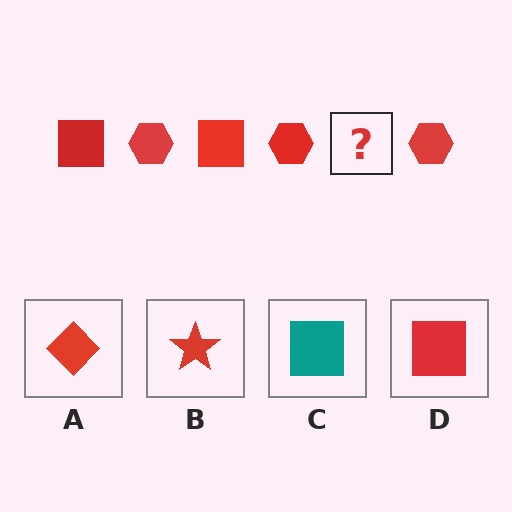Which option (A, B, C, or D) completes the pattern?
D.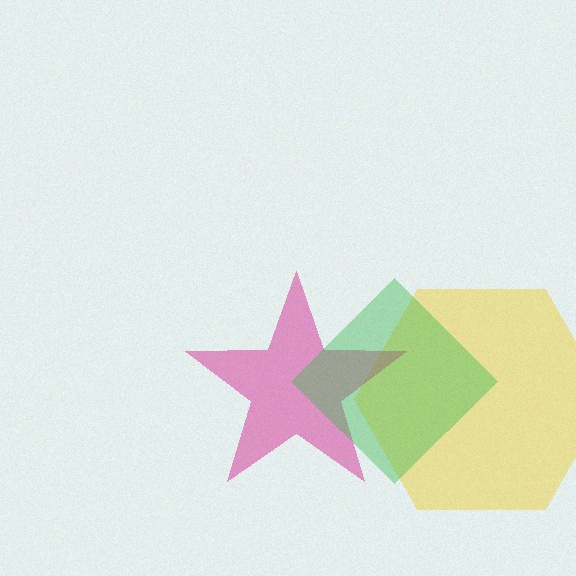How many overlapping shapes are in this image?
There are 3 overlapping shapes in the image.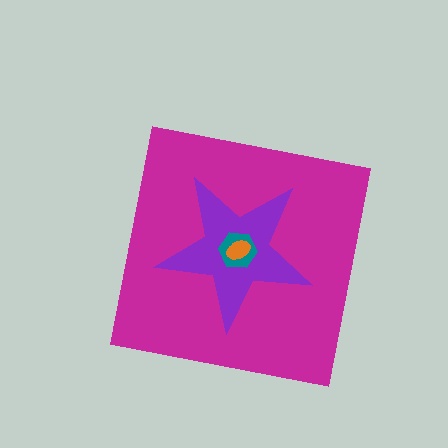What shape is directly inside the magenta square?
The purple star.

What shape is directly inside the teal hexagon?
The orange ellipse.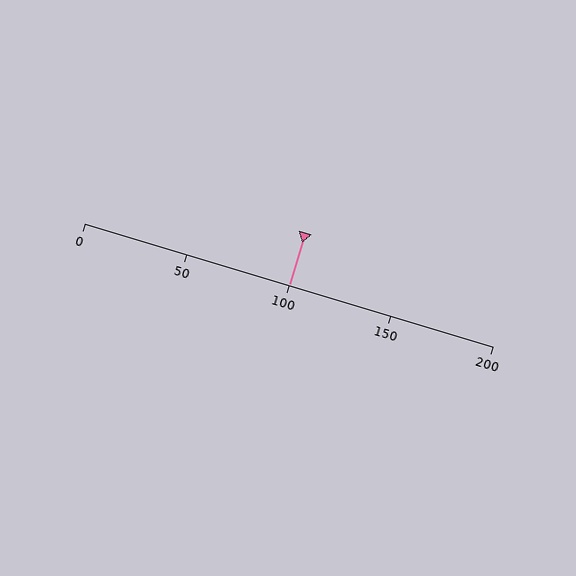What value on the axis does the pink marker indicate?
The marker indicates approximately 100.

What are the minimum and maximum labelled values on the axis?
The axis runs from 0 to 200.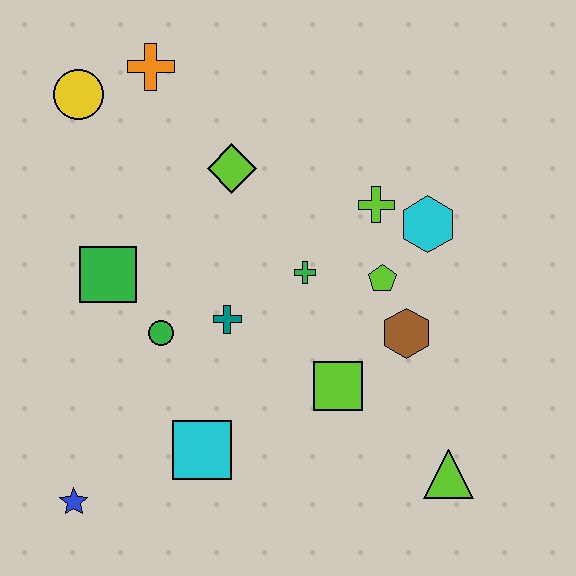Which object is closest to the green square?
The green circle is closest to the green square.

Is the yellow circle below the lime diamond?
No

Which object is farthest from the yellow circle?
The lime triangle is farthest from the yellow circle.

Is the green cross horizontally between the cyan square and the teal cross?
No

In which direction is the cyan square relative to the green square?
The cyan square is below the green square.